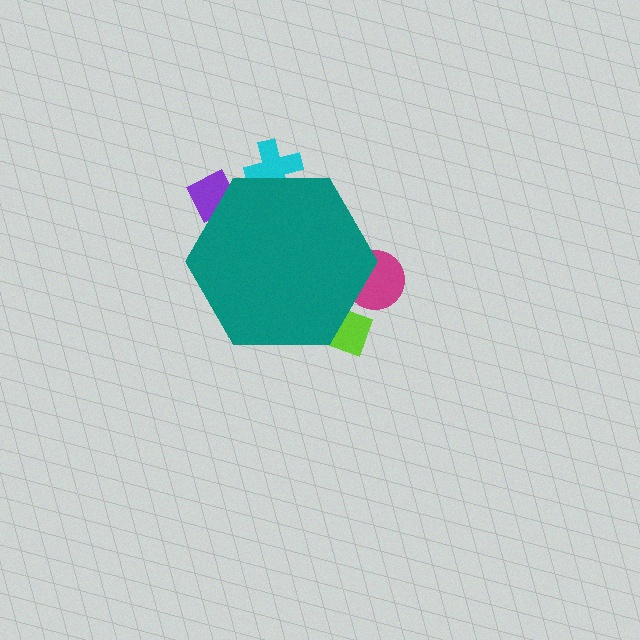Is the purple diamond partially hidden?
Yes, the purple diamond is partially hidden behind the teal hexagon.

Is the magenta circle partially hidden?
Yes, the magenta circle is partially hidden behind the teal hexagon.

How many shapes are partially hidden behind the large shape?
4 shapes are partially hidden.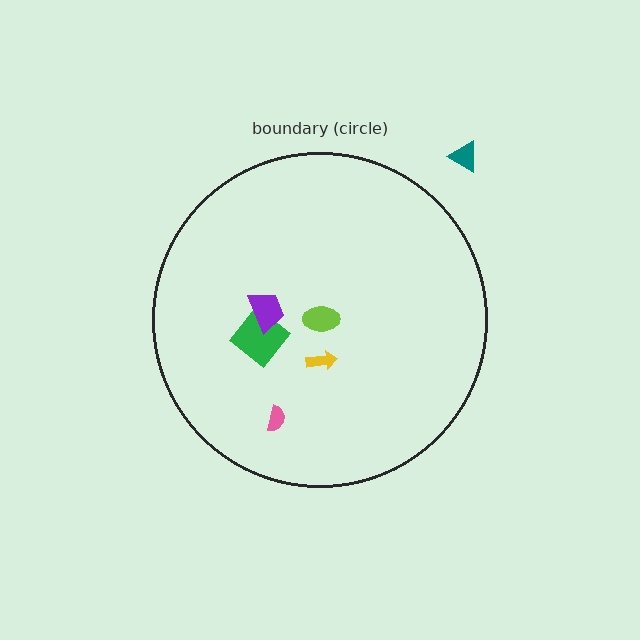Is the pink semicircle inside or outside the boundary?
Inside.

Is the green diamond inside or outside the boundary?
Inside.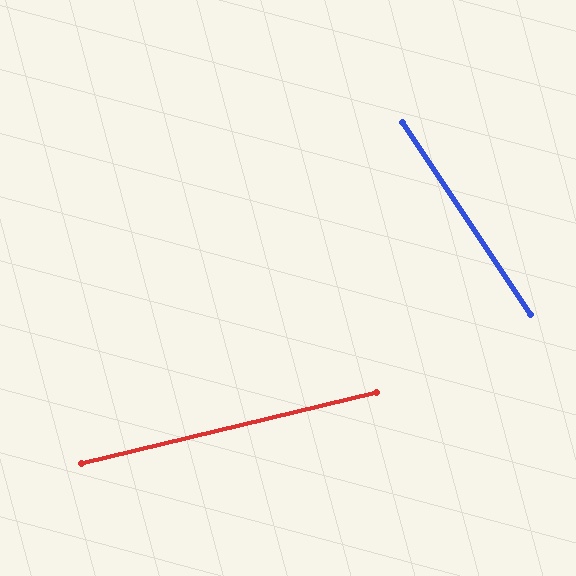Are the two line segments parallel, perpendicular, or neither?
Neither parallel nor perpendicular — they differ by about 70°.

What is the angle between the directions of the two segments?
Approximately 70 degrees.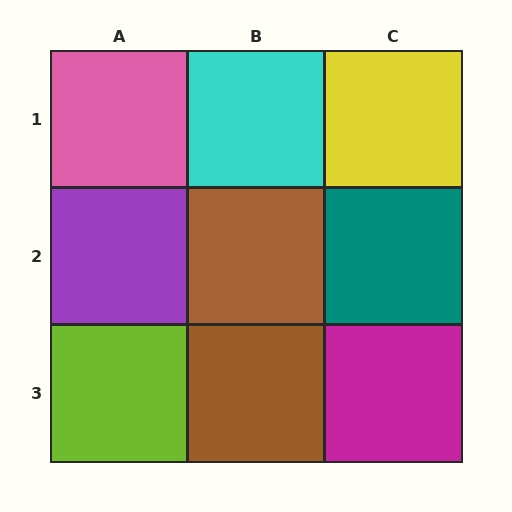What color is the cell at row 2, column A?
Purple.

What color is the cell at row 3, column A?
Lime.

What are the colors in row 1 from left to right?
Pink, cyan, yellow.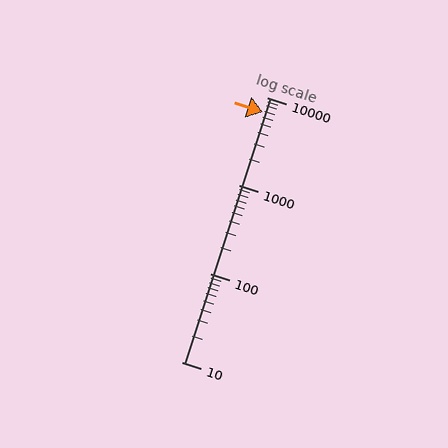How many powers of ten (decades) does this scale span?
The scale spans 3 decades, from 10 to 10000.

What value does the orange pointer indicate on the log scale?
The pointer indicates approximately 6800.